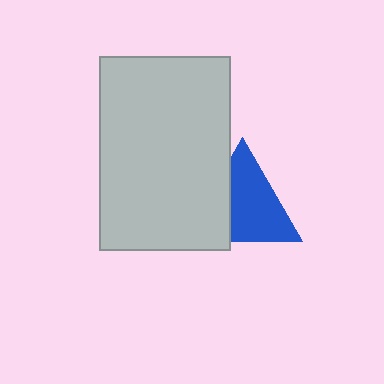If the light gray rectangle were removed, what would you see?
You would see the complete blue triangle.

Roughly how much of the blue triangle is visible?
Most of it is visible (roughly 67%).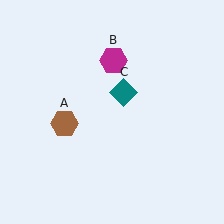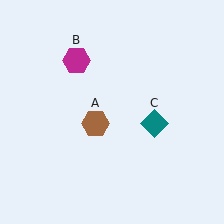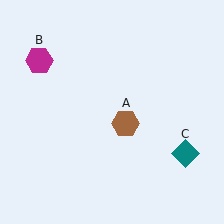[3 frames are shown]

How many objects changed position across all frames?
3 objects changed position: brown hexagon (object A), magenta hexagon (object B), teal diamond (object C).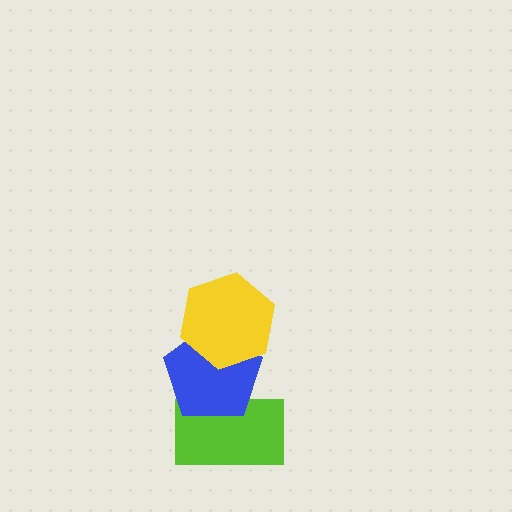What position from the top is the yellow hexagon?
The yellow hexagon is 1st from the top.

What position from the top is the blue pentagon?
The blue pentagon is 2nd from the top.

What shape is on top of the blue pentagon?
The yellow hexagon is on top of the blue pentagon.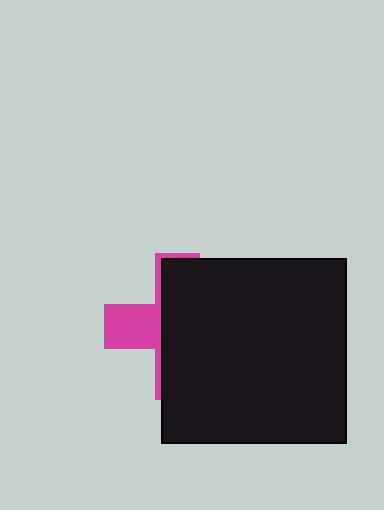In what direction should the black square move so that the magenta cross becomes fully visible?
The black square should move right. That is the shortest direction to clear the overlap and leave the magenta cross fully visible.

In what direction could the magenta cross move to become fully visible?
The magenta cross could move left. That would shift it out from behind the black square entirely.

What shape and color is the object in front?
The object in front is a black square.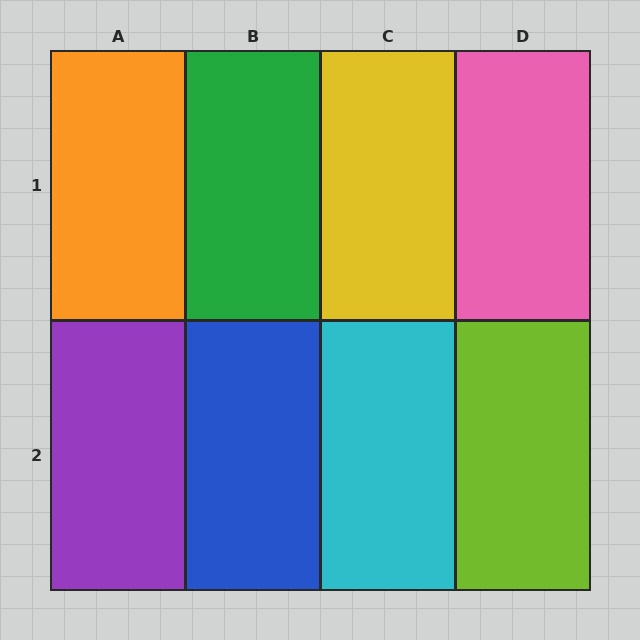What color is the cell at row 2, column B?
Blue.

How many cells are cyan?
1 cell is cyan.